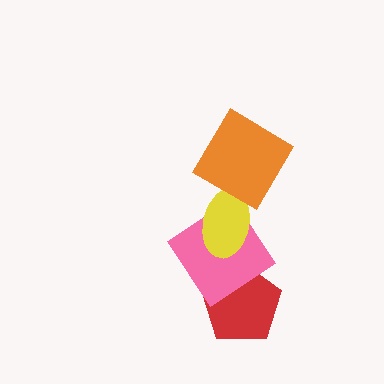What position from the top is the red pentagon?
The red pentagon is 4th from the top.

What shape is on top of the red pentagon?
The pink diamond is on top of the red pentagon.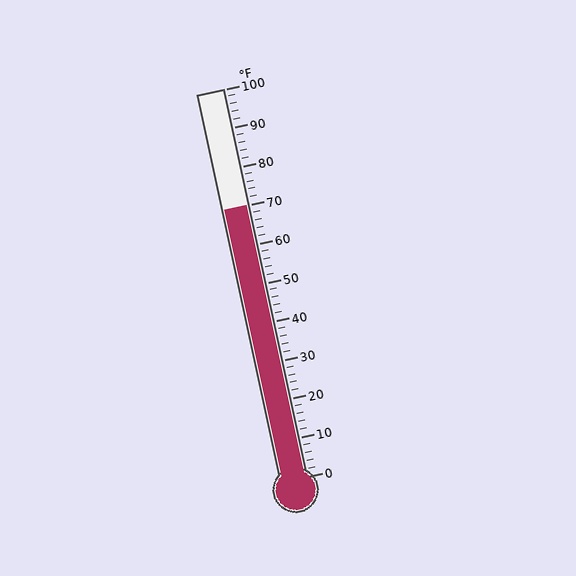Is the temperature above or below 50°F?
The temperature is above 50°F.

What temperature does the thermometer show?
The thermometer shows approximately 70°F.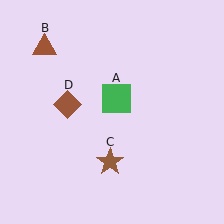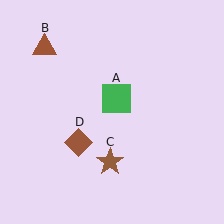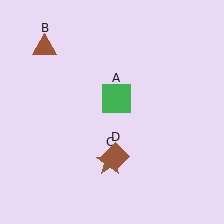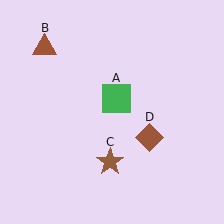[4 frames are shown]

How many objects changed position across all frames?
1 object changed position: brown diamond (object D).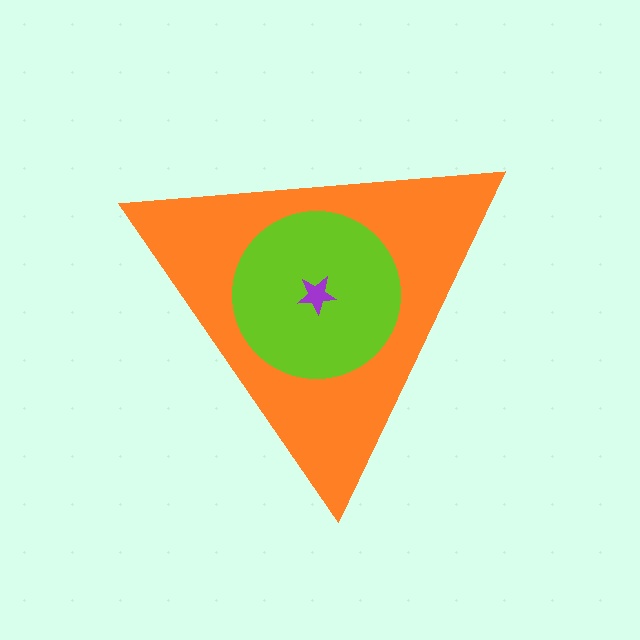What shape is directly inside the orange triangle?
The lime circle.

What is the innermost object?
The purple star.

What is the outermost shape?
The orange triangle.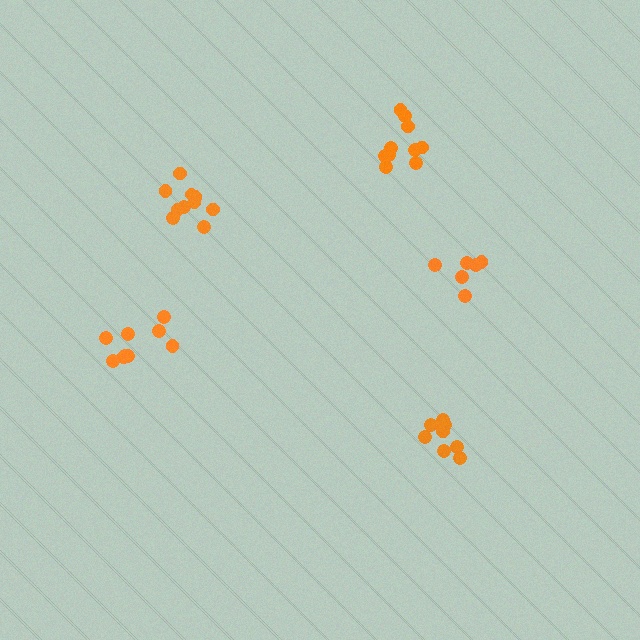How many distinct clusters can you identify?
There are 5 distinct clusters.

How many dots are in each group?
Group 1: 9 dots, Group 2: 9 dots, Group 3: 10 dots, Group 4: 10 dots, Group 5: 6 dots (44 total).